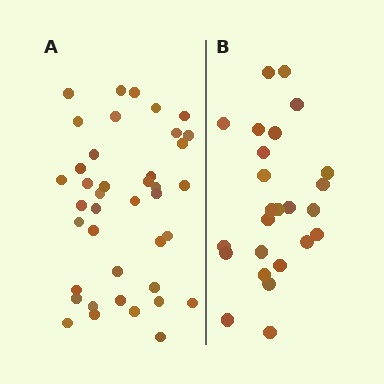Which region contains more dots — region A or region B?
Region A (the left region) has more dots.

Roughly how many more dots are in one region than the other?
Region A has approximately 15 more dots than region B.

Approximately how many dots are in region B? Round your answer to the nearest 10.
About 20 dots. (The exact count is 25, which rounds to 20.)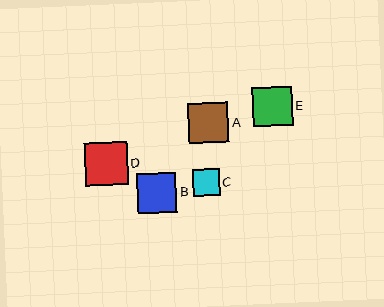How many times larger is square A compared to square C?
Square A is approximately 1.5 times the size of square C.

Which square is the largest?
Square D is the largest with a size of approximately 43 pixels.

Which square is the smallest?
Square C is the smallest with a size of approximately 26 pixels.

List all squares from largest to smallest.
From largest to smallest: D, A, B, E, C.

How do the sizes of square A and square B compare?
Square A and square B are approximately the same size.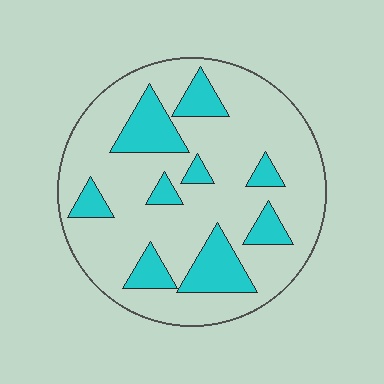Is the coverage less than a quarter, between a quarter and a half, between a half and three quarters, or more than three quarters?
Less than a quarter.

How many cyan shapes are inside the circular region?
9.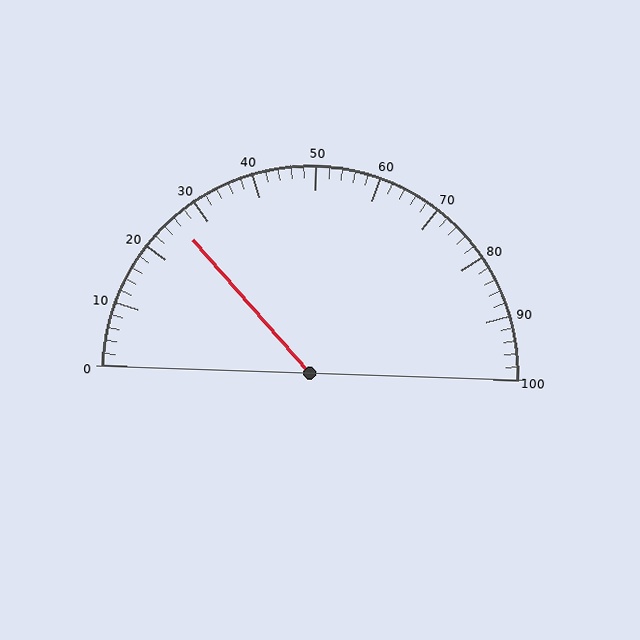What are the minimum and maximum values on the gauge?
The gauge ranges from 0 to 100.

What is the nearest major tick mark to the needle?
The nearest major tick mark is 30.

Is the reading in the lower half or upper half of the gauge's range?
The reading is in the lower half of the range (0 to 100).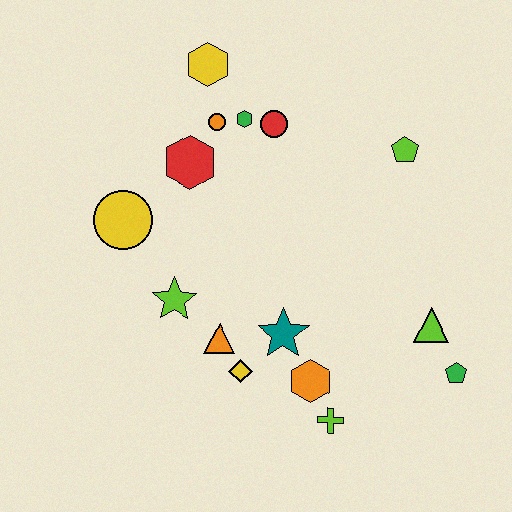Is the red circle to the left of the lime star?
No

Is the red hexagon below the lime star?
No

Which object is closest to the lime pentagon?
The red circle is closest to the lime pentagon.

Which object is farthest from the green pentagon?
The yellow hexagon is farthest from the green pentagon.